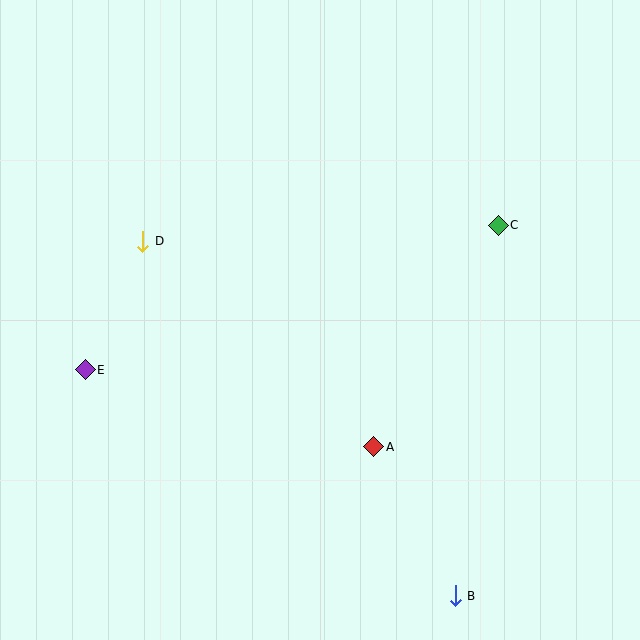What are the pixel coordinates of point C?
Point C is at (498, 225).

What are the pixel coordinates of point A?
Point A is at (374, 447).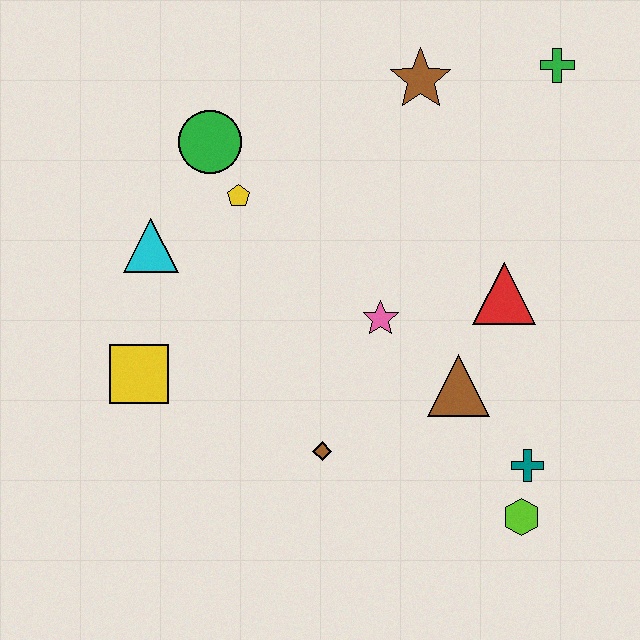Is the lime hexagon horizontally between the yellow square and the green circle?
No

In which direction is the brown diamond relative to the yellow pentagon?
The brown diamond is below the yellow pentagon.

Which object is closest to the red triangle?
The brown triangle is closest to the red triangle.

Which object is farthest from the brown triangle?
The green circle is farthest from the brown triangle.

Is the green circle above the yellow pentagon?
Yes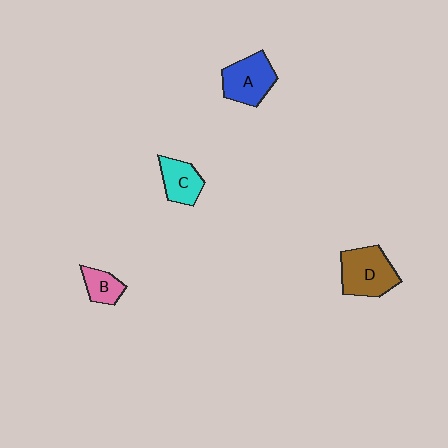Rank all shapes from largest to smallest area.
From largest to smallest: D (brown), A (blue), C (cyan), B (pink).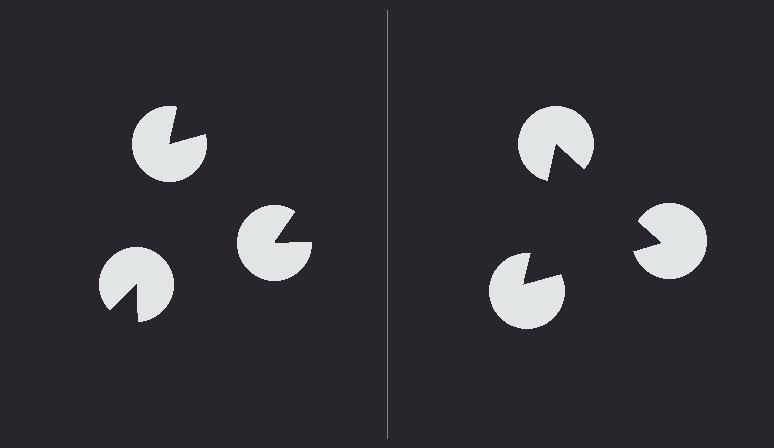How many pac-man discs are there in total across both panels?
6 — 3 on each side.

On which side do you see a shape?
An illusory triangle appears on the right side. On the left side the wedge cuts are rotated, so no coherent shape forms.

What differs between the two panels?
The pac-man discs are positioned identically on both sides; only the wedge orientations differ. On the right they align to a triangle; on the left they are misaligned.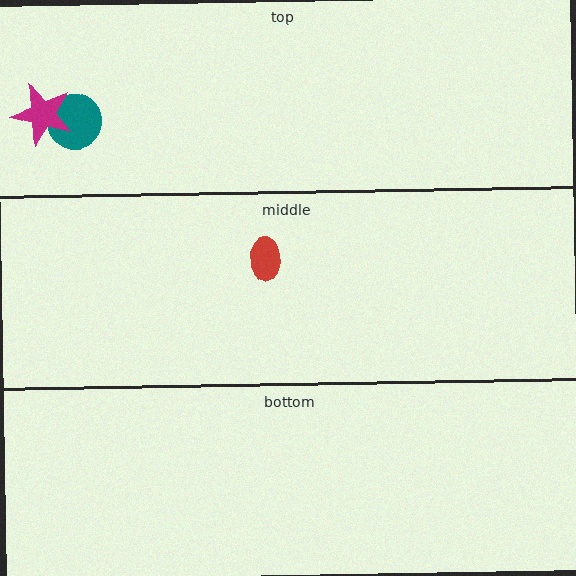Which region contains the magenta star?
The top region.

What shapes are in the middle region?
The red ellipse.